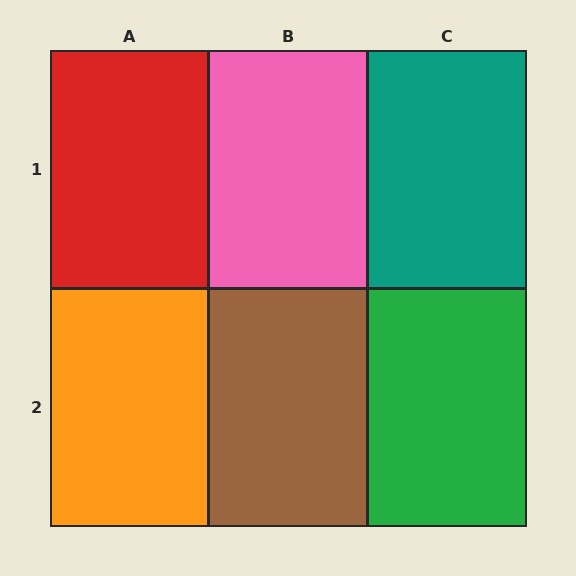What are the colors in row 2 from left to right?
Orange, brown, green.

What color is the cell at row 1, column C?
Teal.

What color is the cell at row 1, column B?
Pink.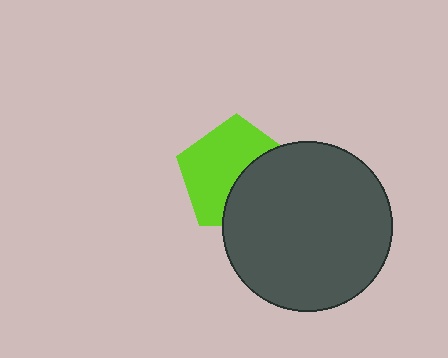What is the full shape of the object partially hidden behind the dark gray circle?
The partially hidden object is a lime pentagon.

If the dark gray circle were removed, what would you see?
You would see the complete lime pentagon.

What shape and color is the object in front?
The object in front is a dark gray circle.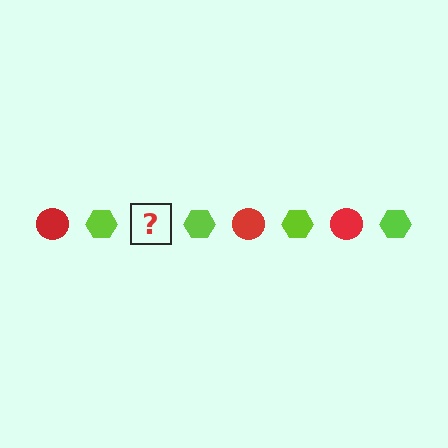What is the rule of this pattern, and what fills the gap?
The rule is that the pattern alternates between red circle and lime hexagon. The gap should be filled with a red circle.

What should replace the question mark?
The question mark should be replaced with a red circle.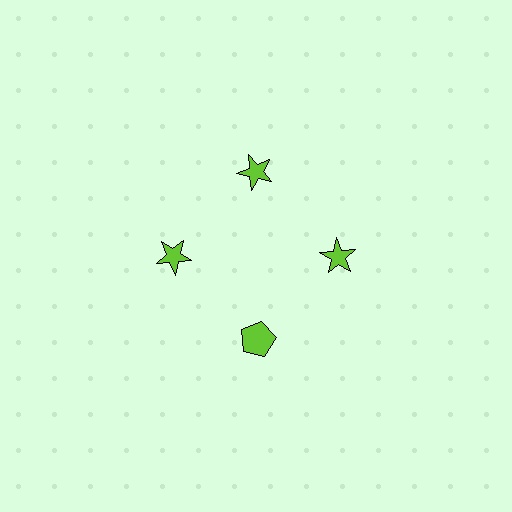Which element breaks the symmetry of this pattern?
The lime pentagon at roughly the 6 o'clock position breaks the symmetry. All other shapes are lime stars.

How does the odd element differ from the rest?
It has a different shape: pentagon instead of star.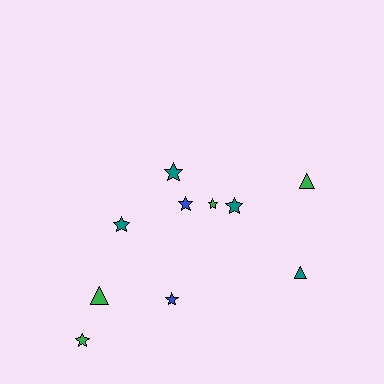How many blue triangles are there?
There are no blue triangles.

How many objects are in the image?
There are 10 objects.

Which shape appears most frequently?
Star, with 7 objects.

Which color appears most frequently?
Green, with 4 objects.